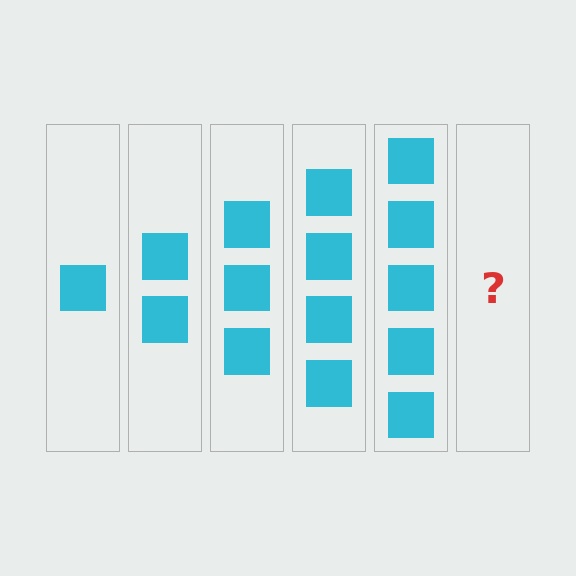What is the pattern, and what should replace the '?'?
The pattern is that each step adds one more square. The '?' should be 6 squares.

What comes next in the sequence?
The next element should be 6 squares.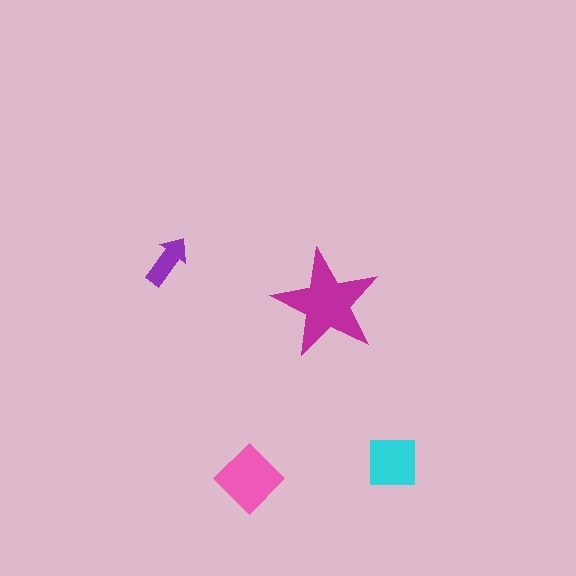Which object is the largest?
The magenta star.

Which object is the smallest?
The purple arrow.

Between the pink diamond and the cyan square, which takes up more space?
The pink diamond.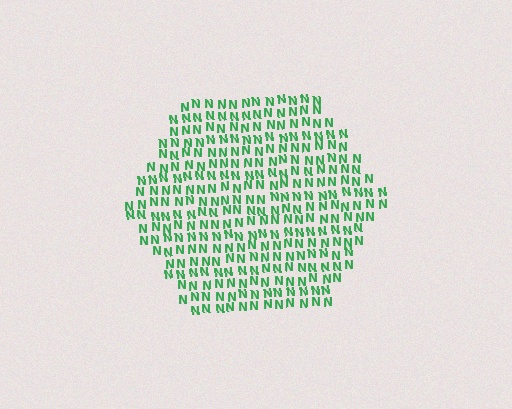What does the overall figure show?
The overall figure shows a hexagon.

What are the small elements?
The small elements are letter N's.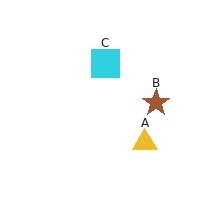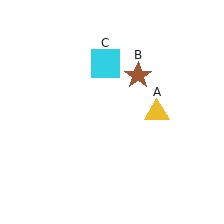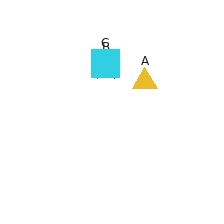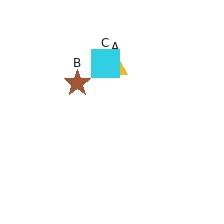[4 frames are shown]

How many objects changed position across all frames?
2 objects changed position: yellow triangle (object A), brown star (object B).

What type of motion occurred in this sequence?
The yellow triangle (object A), brown star (object B) rotated counterclockwise around the center of the scene.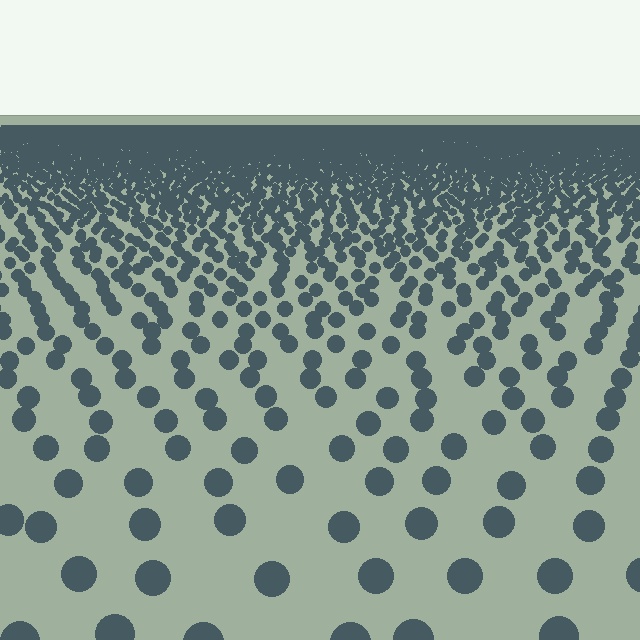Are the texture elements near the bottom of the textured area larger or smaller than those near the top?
Larger. Near the bottom, elements are closer to the viewer and appear at a bigger on-screen size.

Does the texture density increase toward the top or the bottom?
Density increases toward the top.